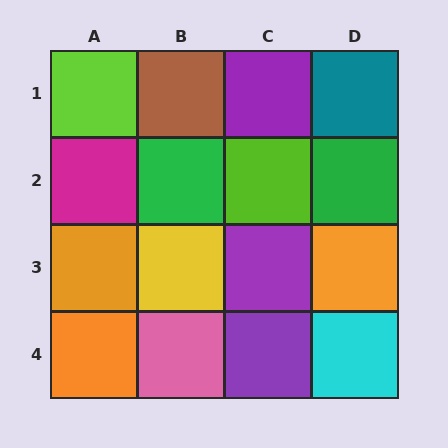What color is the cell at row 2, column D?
Green.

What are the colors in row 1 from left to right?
Lime, brown, purple, teal.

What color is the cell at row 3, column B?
Yellow.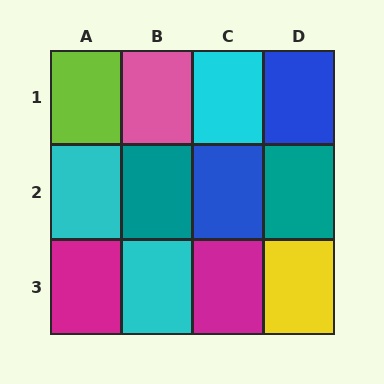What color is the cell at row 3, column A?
Magenta.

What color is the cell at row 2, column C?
Blue.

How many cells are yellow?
1 cell is yellow.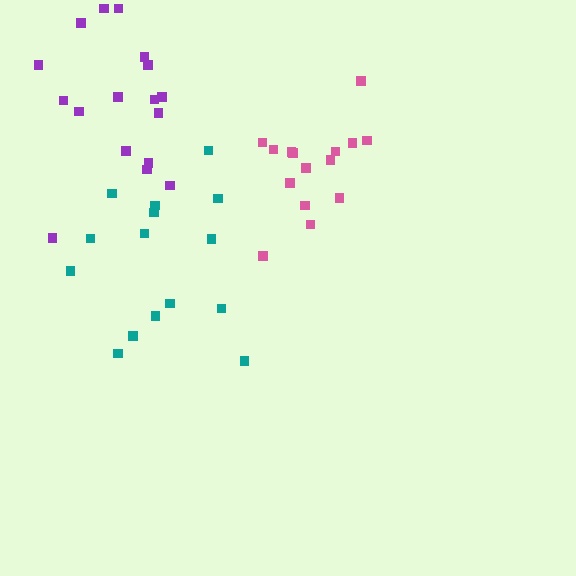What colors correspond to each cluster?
The clusters are colored: pink, purple, teal.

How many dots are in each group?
Group 1: 15 dots, Group 2: 17 dots, Group 3: 15 dots (47 total).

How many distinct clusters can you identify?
There are 3 distinct clusters.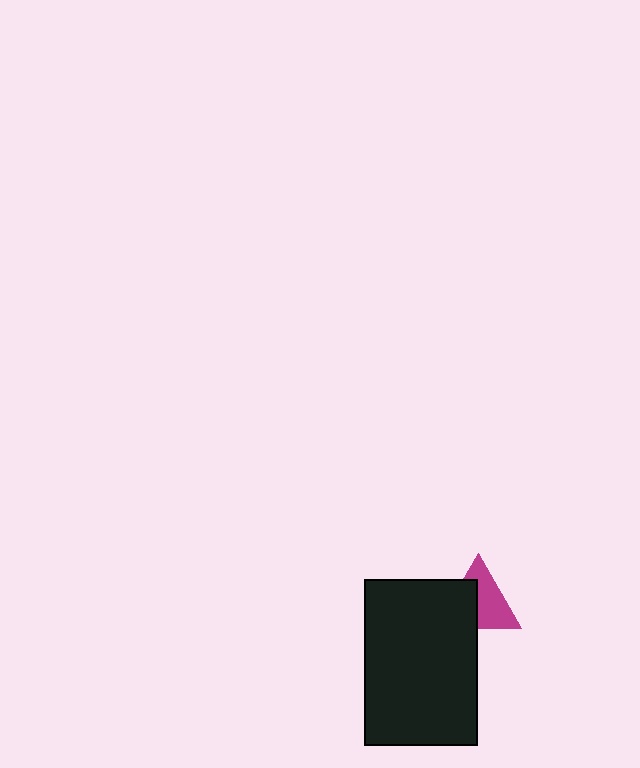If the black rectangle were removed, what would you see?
You would see the complete magenta triangle.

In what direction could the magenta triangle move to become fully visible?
The magenta triangle could move toward the upper-right. That would shift it out from behind the black rectangle entirely.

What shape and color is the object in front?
The object in front is a black rectangle.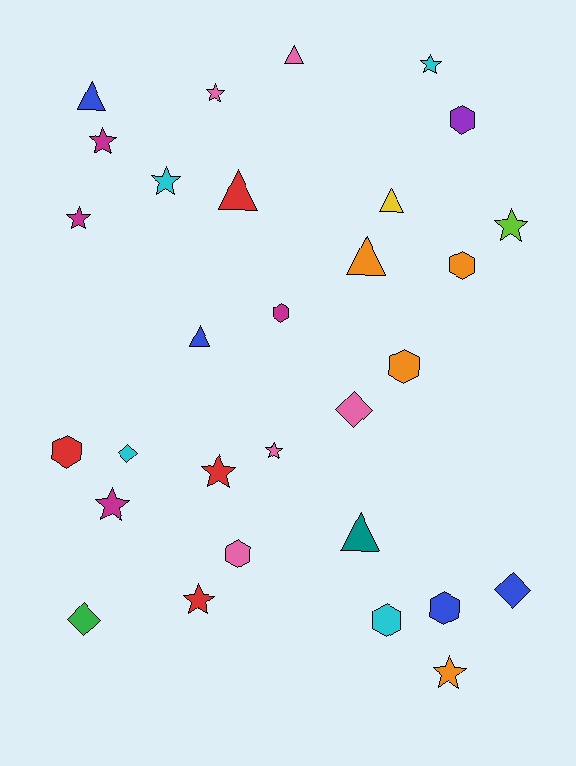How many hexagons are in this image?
There are 8 hexagons.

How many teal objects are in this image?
There is 1 teal object.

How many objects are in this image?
There are 30 objects.